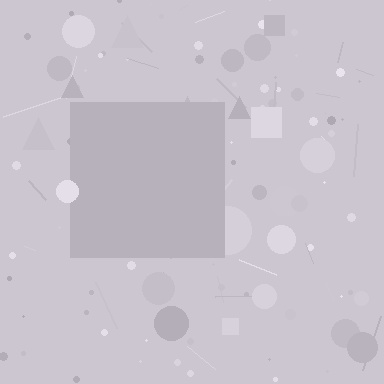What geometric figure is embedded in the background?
A square is embedded in the background.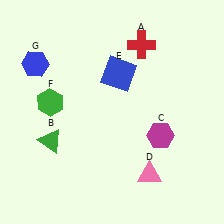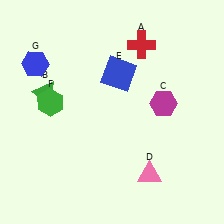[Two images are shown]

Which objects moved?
The objects that moved are: the green triangle (B), the magenta hexagon (C).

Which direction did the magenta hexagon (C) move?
The magenta hexagon (C) moved up.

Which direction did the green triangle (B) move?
The green triangle (B) moved up.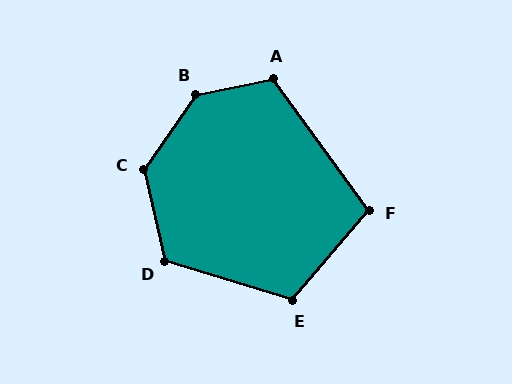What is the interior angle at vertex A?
Approximately 115 degrees (obtuse).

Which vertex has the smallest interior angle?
F, at approximately 104 degrees.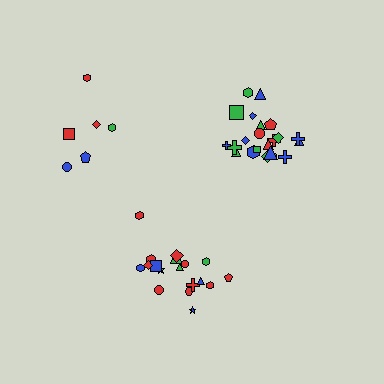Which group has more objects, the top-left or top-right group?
The top-right group.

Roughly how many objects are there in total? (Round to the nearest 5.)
Roughly 45 objects in total.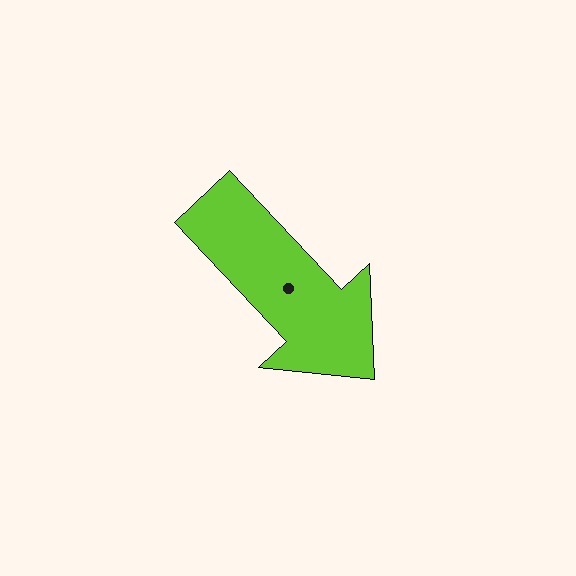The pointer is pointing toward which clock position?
Roughly 5 o'clock.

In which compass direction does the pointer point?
Southeast.